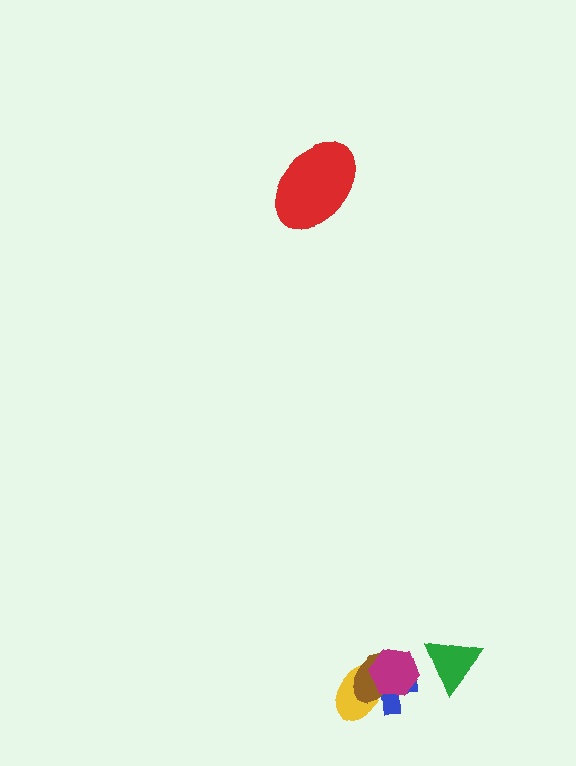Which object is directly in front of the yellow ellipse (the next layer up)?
The brown ellipse is directly in front of the yellow ellipse.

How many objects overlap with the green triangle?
0 objects overlap with the green triangle.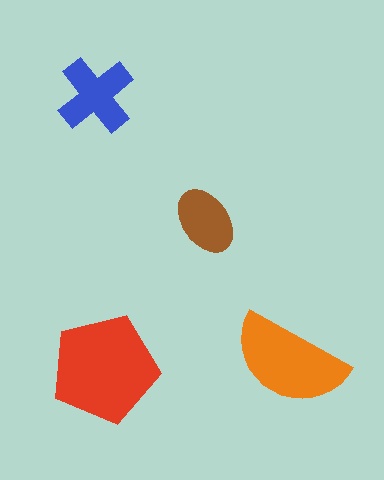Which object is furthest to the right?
The orange semicircle is rightmost.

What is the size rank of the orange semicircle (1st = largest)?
2nd.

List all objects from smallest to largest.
The brown ellipse, the blue cross, the orange semicircle, the red pentagon.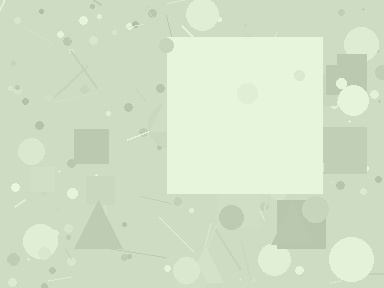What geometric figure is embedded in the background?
A square is embedded in the background.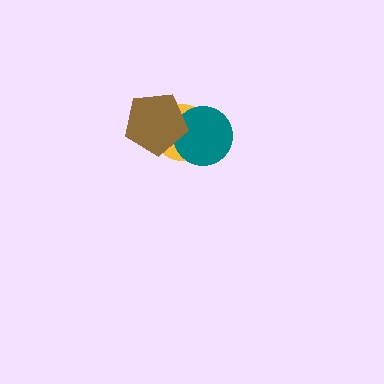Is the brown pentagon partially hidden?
No, no other shape covers it.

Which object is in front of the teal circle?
The brown pentagon is in front of the teal circle.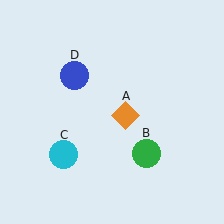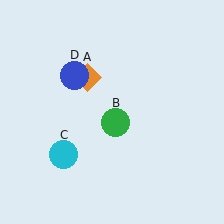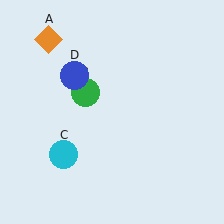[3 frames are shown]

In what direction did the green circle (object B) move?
The green circle (object B) moved up and to the left.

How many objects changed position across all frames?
2 objects changed position: orange diamond (object A), green circle (object B).